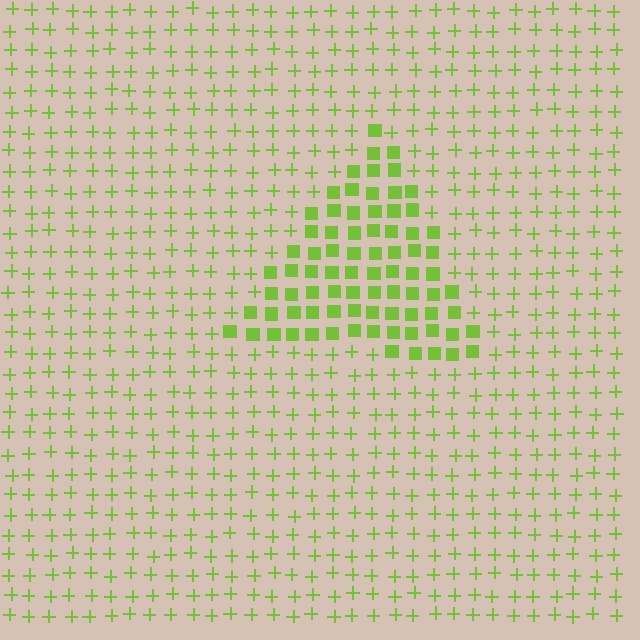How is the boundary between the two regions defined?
The boundary is defined by a change in element shape: squares inside vs. plus signs outside. All elements share the same color and spacing.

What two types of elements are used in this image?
The image uses squares inside the triangle region and plus signs outside it.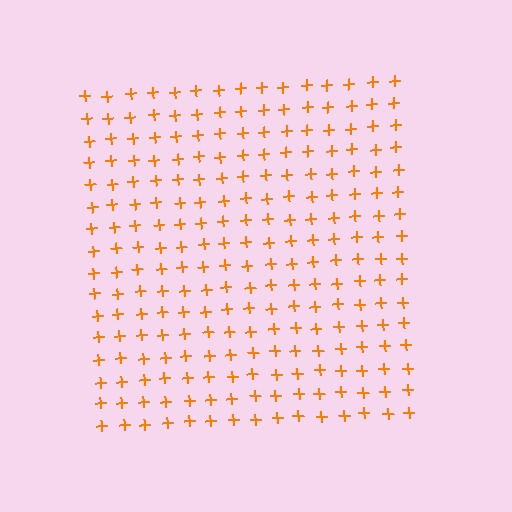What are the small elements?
The small elements are plus signs.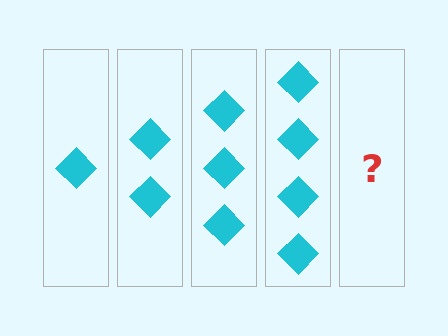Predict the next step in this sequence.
The next step is 5 diamonds.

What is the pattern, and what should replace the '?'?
The pattern is that each step adds one more diamond. The '?' should be 5 diamonds.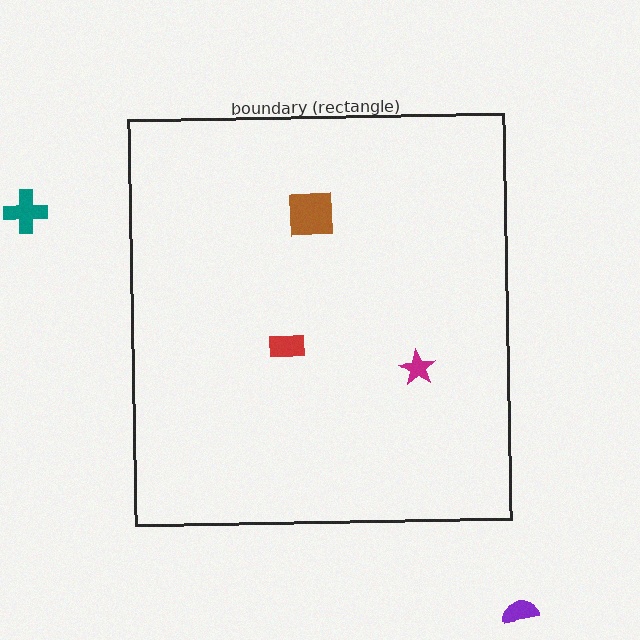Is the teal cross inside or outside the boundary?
Outside.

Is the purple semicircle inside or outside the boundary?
Outside.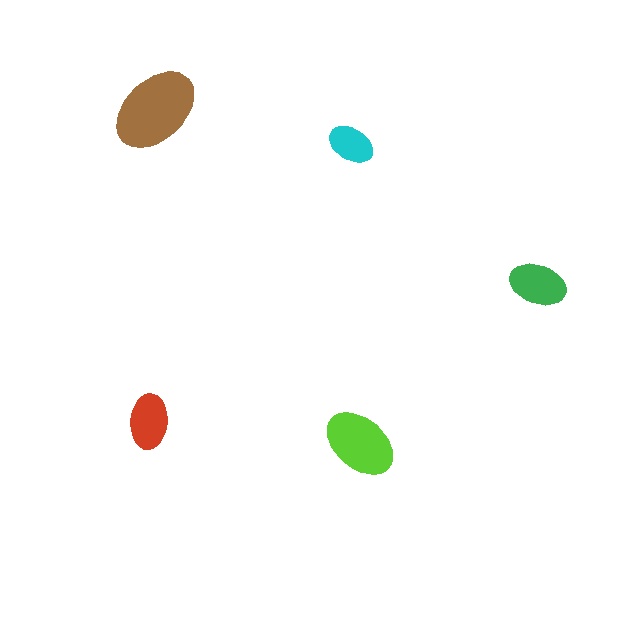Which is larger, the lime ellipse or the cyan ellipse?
The lime one.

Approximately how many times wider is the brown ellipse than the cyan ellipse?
About 2 times wider.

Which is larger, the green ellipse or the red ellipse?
The green one.